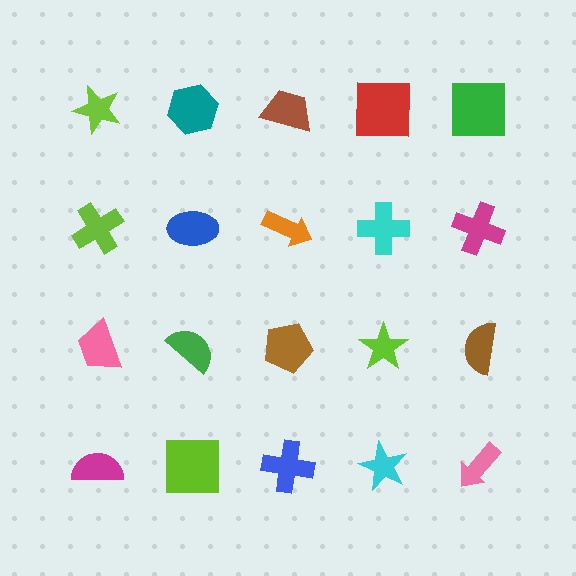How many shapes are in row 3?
5 shapes.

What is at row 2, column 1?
A lime cross.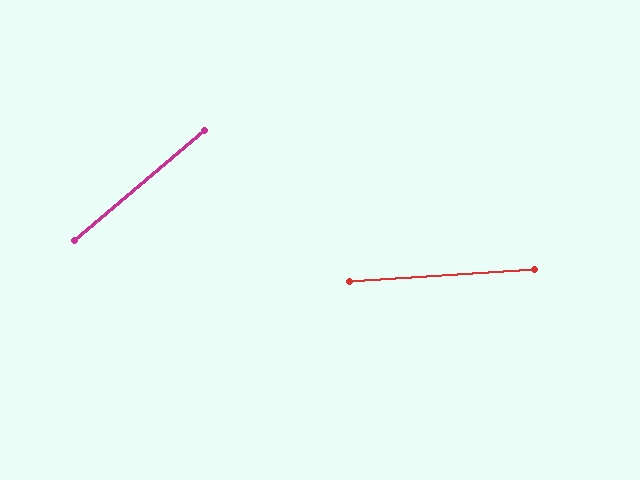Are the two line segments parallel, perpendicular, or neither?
Neither parallel nor perpendicular — they differ by about 37°.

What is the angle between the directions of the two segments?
Approximately 37 degrees.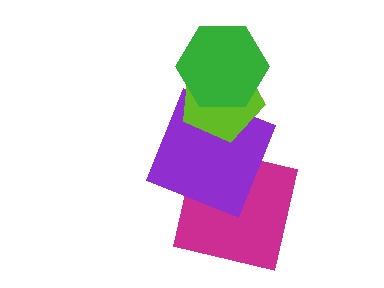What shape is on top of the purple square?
The lime pentagon is on top of the purple square.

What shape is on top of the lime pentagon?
The green hexagon is on top of the lime pentagon.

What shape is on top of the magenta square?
The purple square is on top of the magenta square.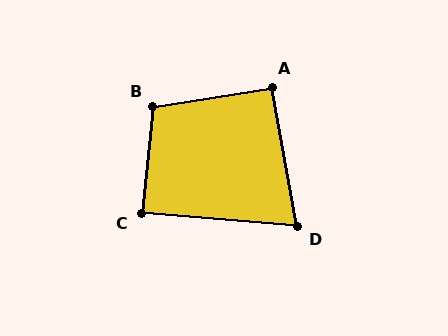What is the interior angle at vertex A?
Approximately 91 degrees (approximately right).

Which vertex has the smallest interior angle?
D, at approximately 75 degrees.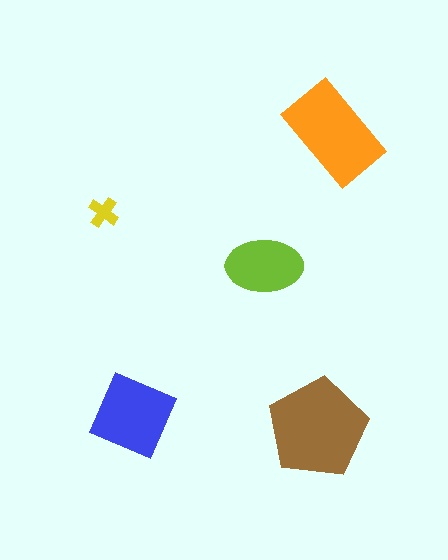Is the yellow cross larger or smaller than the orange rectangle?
Smaller.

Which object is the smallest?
The yellow cross.